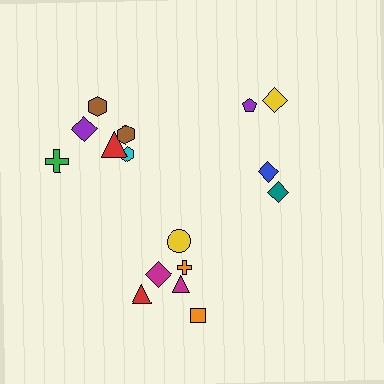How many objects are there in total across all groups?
There are 16 objects.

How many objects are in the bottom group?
There are 6 objects.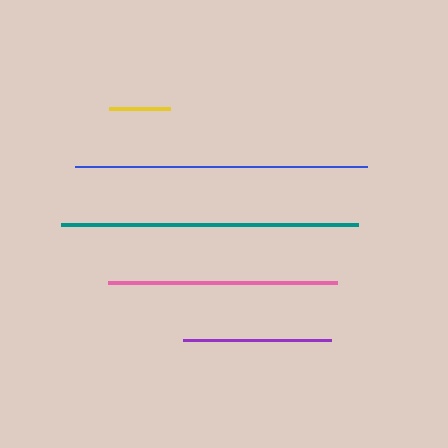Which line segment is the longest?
The teal line is the longest at approximately 298 pixels.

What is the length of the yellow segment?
The yellow segment is approximately 61 pixels long.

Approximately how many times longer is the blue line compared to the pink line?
The blue line is approximately 1.3 times the length of the pink line.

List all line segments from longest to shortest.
From longest to shortest: teal, blue, pink, purple, yellow.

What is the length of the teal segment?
The teal segment is approximately 298 pixels long.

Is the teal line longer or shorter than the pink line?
The teal line is longer than the pink line.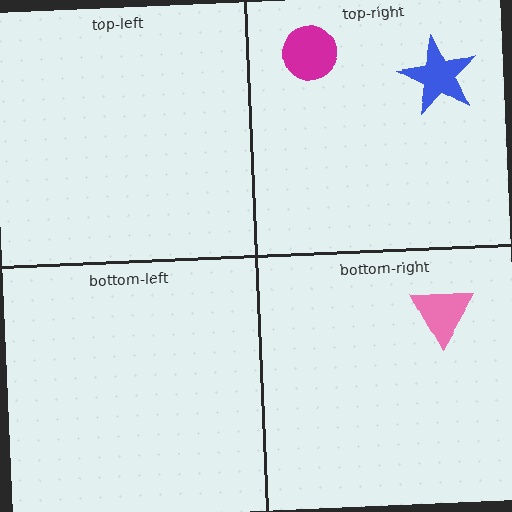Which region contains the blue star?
The top-right region.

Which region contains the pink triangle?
The bottom-right region.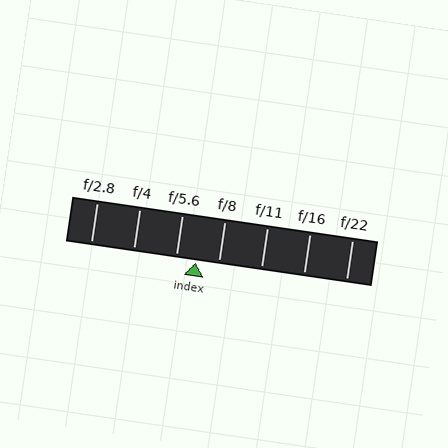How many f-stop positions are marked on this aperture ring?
There are 7 f-stop positions marked.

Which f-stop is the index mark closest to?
The index mark is closest to f/5.6.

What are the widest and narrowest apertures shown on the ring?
The widest aperture shown is f/2.8 and the narrowest is f/22.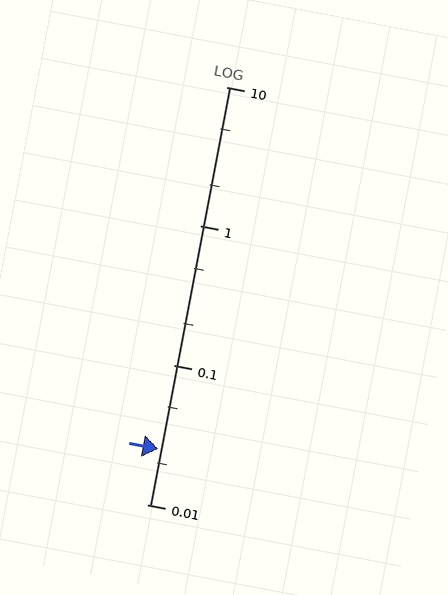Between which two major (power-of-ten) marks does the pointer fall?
The pointer is between 0.01 and 0.1.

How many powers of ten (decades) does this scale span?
The scale spans 3 decades, from 0.01 to 10.